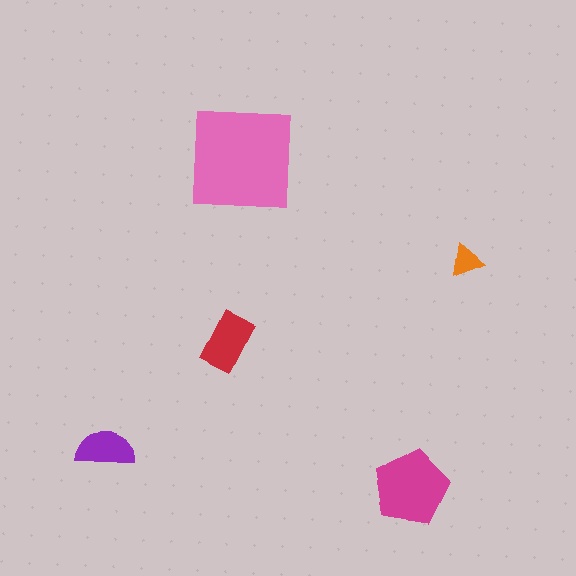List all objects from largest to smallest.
The pink square, the magenta pentagon, the red rectangle, the purple semicircle, the orange triangle.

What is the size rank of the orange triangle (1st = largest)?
5th.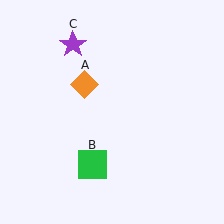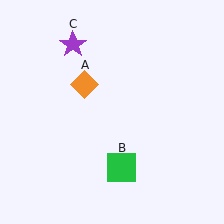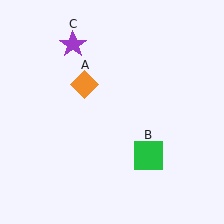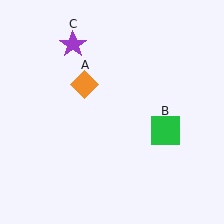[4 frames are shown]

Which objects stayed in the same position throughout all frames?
Orange diamond (object A) and purple star (object C) remained stationary.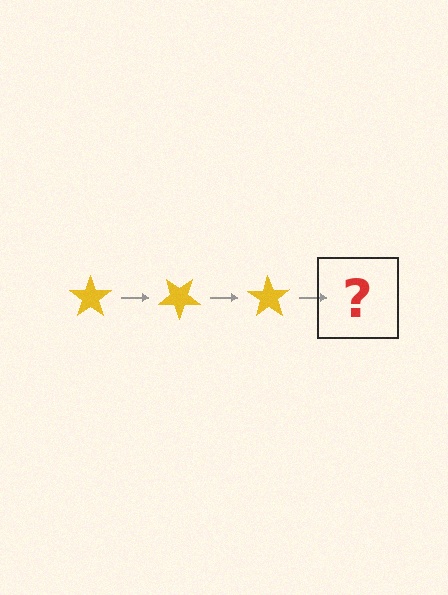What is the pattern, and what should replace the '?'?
The pattern is that the star rotates 35 degrees each step. The '?' should be a yellow star rotated 105 degrees.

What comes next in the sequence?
The next element should be a yellow star rotated 105 degrees.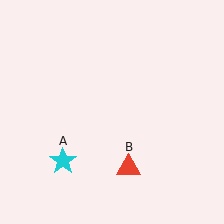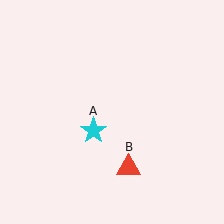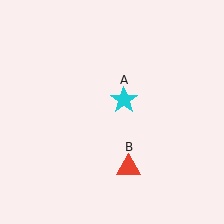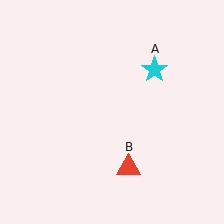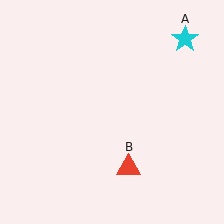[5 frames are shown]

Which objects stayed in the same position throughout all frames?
Red triangle (object B) remained stationary.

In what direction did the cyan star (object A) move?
The cyan star (object A) moved up and to the right.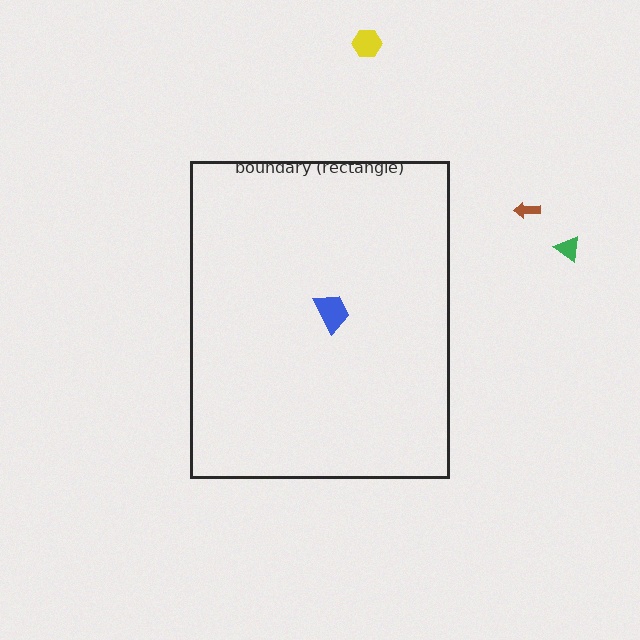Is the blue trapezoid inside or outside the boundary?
Inside.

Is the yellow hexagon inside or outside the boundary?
Outside.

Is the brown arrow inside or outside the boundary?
Outside.